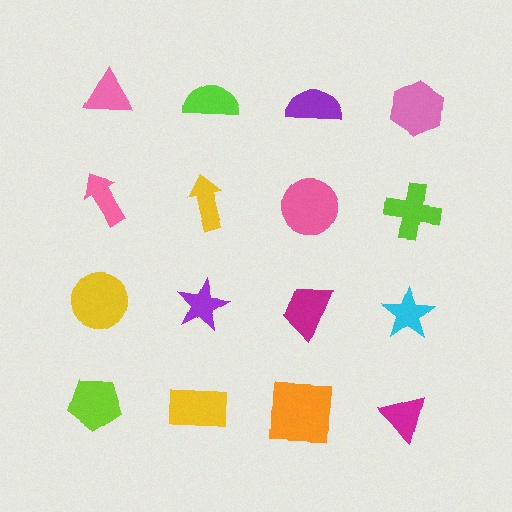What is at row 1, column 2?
A lime semicircle.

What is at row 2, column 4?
A lime cross.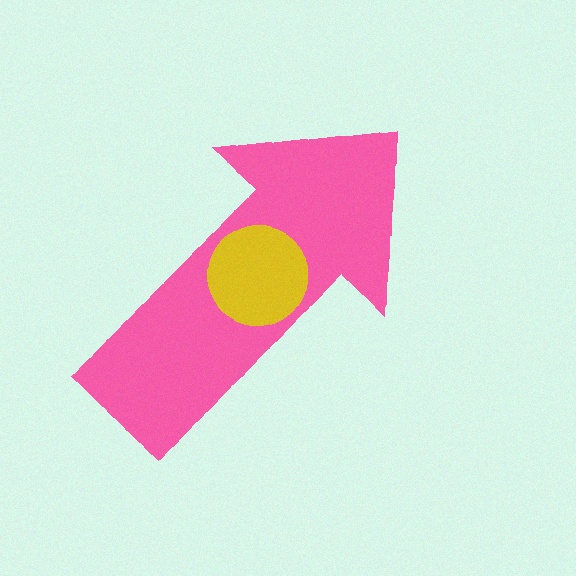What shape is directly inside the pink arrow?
The yellow circle.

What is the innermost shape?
The yellow circle.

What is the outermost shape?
The pink arrow.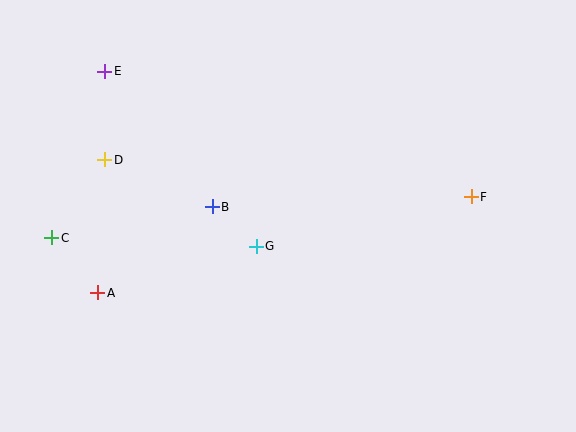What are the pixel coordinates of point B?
Point B is at (212, 207).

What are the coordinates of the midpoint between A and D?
The midpoint between A and D is at (101, 226).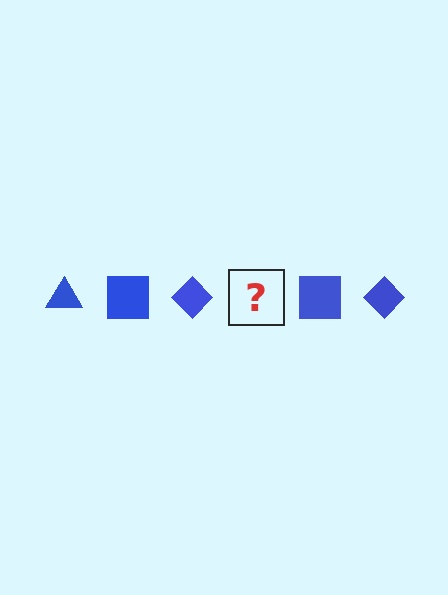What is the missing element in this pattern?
The missing element is a blue triangle.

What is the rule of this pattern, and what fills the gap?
The rule is that the pattern cycles through triangle, square, diamond shapes in blue. The gap should be filled with a blue triangle.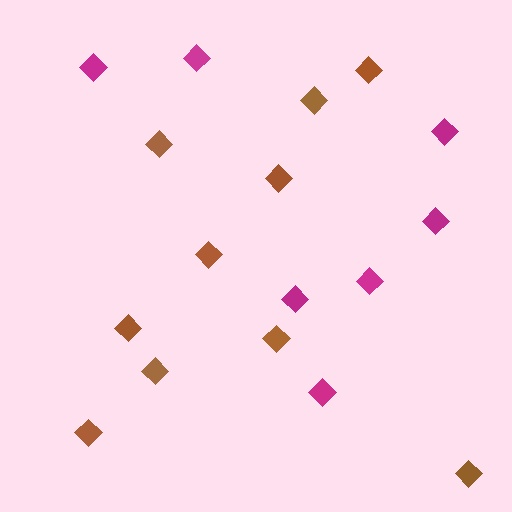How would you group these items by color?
There are 2 groups: one group of magenta diamonds (7) and one group of brown diamonds (10).